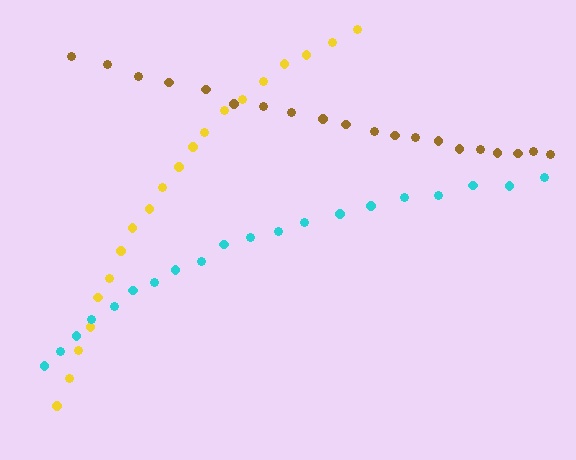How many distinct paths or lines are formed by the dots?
There are 3 distinct paths.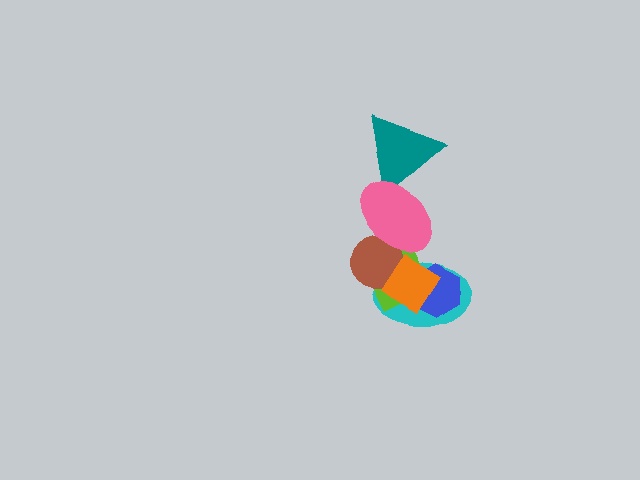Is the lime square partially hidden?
Yes, it is partially covered by another shape.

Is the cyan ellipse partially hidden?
Yes, it is partially covered by another shape.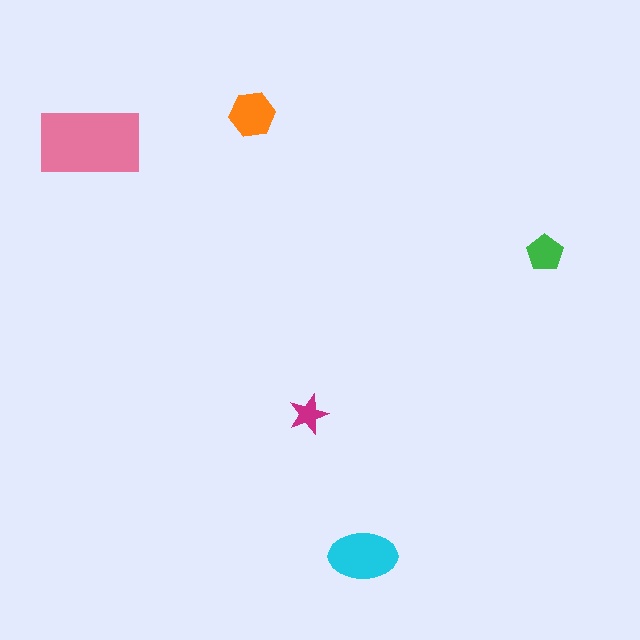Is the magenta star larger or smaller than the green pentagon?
Smaller.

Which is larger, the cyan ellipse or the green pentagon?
The cyan ellipse.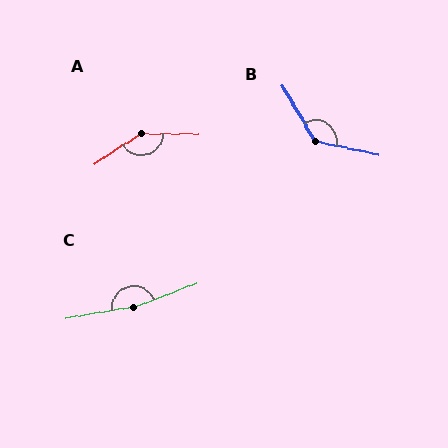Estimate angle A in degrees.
Approximately 148 degrees.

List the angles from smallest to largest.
B (132°), A (148°), C (169°).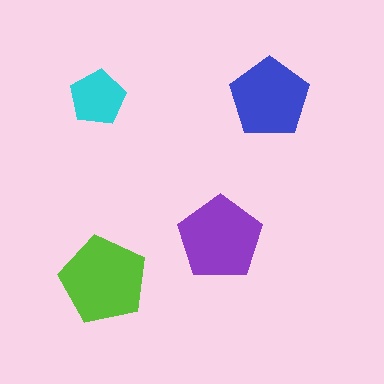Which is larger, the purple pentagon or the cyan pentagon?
The purple one.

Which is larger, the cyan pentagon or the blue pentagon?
The blue one.